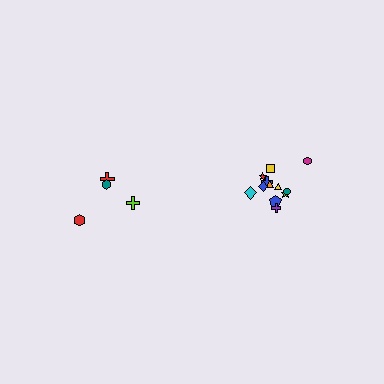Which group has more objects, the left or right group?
The right group.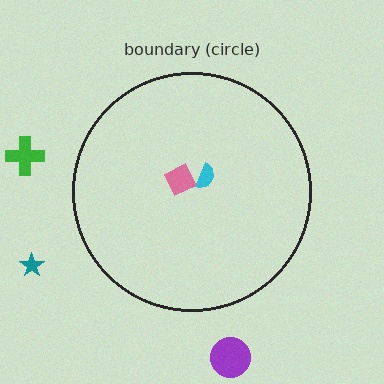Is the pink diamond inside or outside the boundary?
Inside.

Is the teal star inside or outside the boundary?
Outside.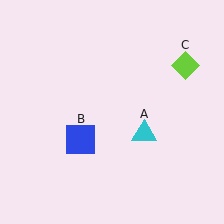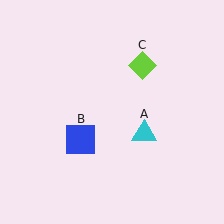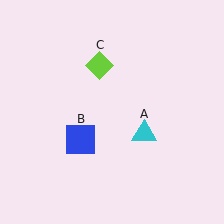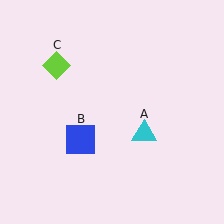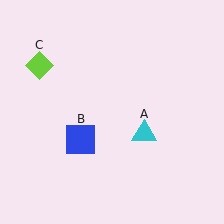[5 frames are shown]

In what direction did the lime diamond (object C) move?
The lime diamond (object C) moved left.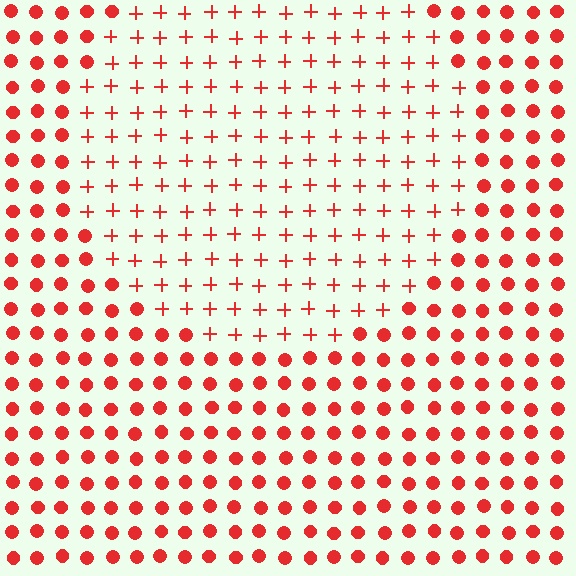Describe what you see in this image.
The image is filled with small red elements arranged in a uniform grid. A circle-shaped region contains plus signs, while the surrounding area contains circles. The boundary is defined purely by the change in element shape.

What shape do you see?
I see a circle.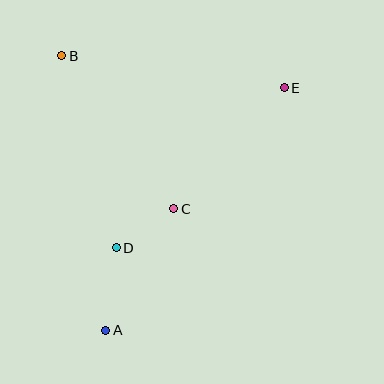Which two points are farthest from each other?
Points A and E are farthest from each other.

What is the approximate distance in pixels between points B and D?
The distance between B and D is approximately 200 pixels.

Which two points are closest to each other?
Points C and D are closest to each other.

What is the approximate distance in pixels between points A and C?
The distance between A and C is approximately 139 pixels.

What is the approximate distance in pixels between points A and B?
The distance between A and B is approximately 278 pixels.